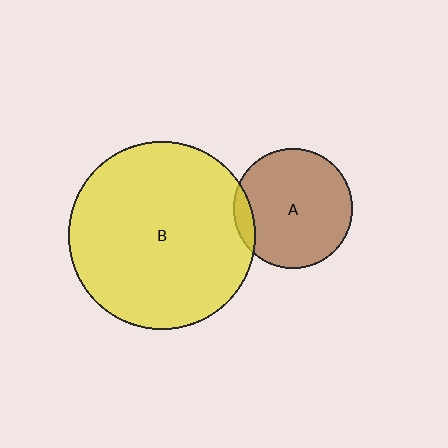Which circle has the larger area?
Circle B (yellow).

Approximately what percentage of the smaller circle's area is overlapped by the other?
Approximately 10%.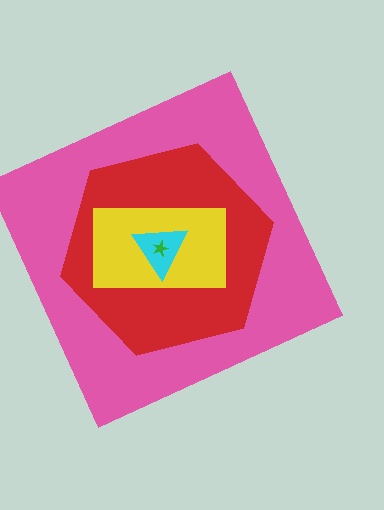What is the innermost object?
The green star.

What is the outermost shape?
The pink square.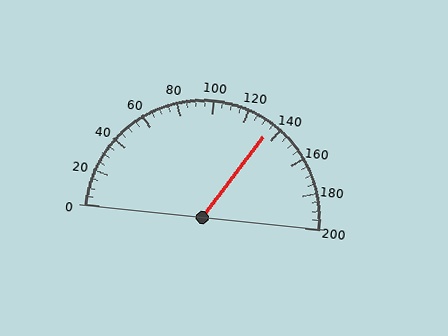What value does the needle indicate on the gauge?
The needle indicates approximately 135.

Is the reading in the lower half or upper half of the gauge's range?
The reading is in the upper half of the range (0 to 200).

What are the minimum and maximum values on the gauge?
The gauge ranges from 0 to 200.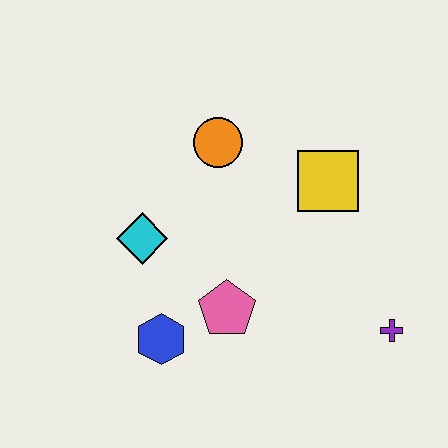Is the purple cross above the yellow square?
No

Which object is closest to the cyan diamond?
The blue hexagon is closest to the cyan diamond.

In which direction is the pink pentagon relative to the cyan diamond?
The pink pentagon is to the right of the cyan diamond.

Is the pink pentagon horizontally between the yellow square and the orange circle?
Yes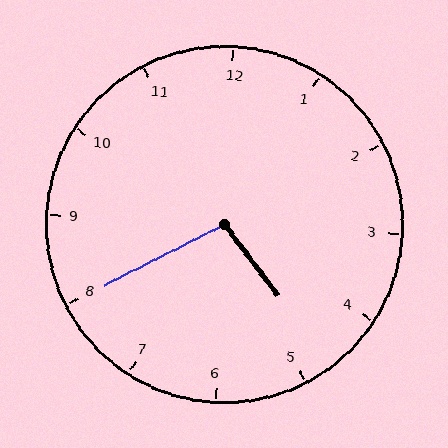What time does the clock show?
4:40.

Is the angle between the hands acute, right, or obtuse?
It is obtuse.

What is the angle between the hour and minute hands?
Approximately 100 degrees.